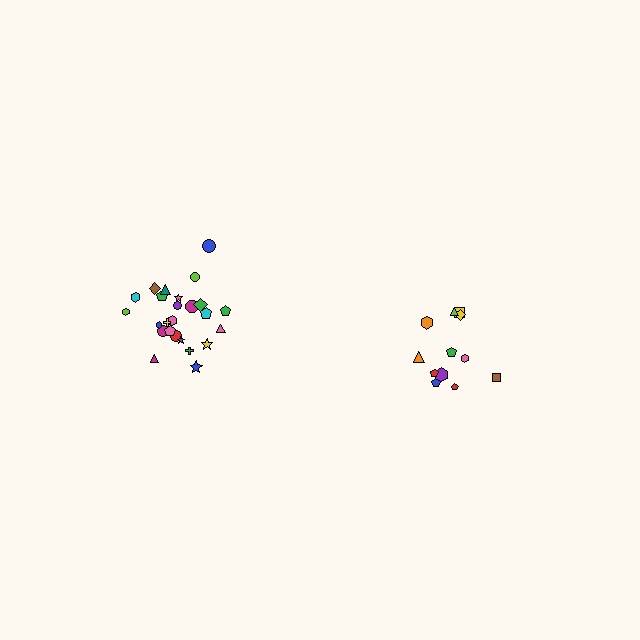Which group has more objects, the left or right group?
The left group.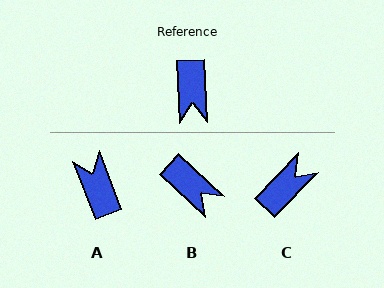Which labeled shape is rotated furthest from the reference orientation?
A, about 161 degrees away.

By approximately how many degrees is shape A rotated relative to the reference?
Approximately 161 degrees clockwise.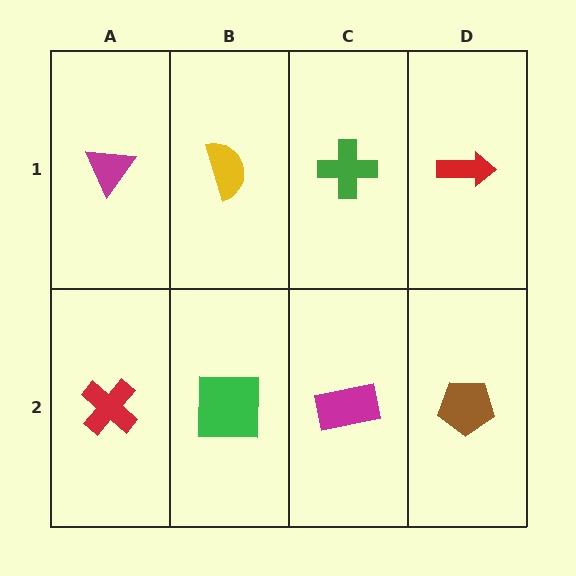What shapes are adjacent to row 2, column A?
A magenta triangle (row 1, column A), a green square (row 2, column B).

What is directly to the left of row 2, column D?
A magenta rectangle.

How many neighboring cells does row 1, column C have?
3.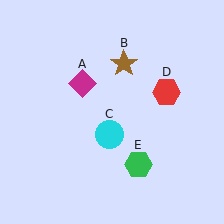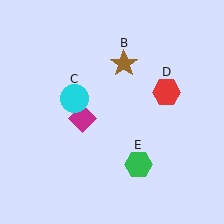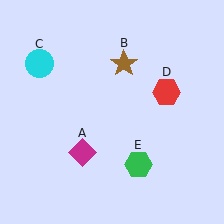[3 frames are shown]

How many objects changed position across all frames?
2 objects changed position: magenta diamond (object A), cyan circle (object C).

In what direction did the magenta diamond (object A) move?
The magenta diamond (object A) moved down.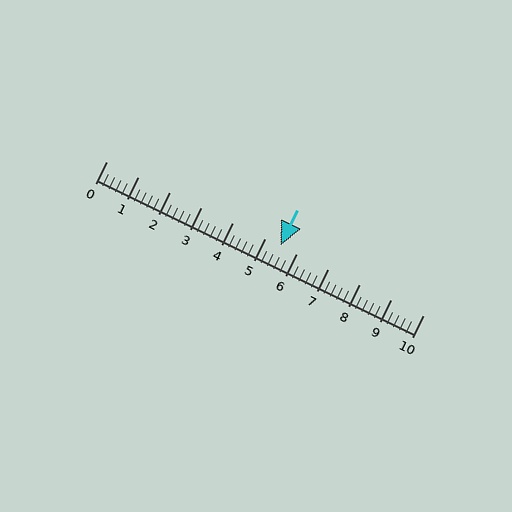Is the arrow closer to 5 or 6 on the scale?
The arrow is closer to 6.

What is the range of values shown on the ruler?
The ruler shows values from 0 to 10.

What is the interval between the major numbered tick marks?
The major tick marks are spaced 1 units apart.